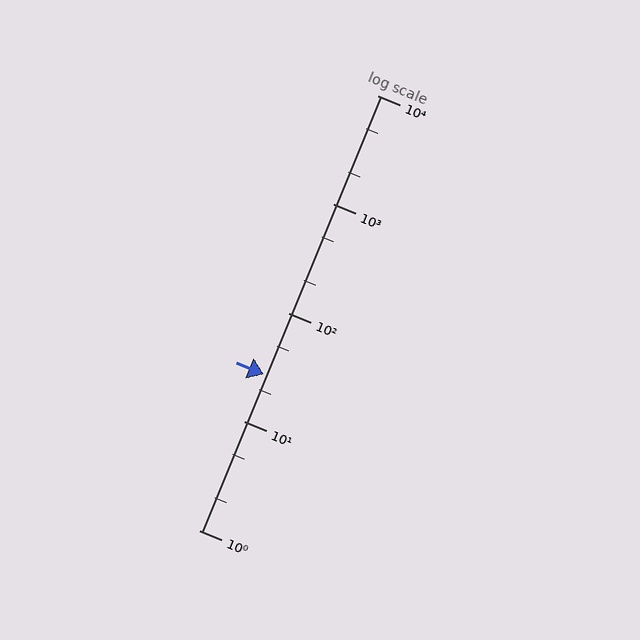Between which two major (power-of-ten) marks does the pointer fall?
The pointer is between 10 and 100.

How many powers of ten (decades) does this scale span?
The scale spans 4 decades, from 1 to 10000.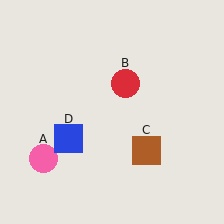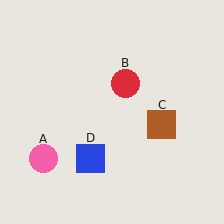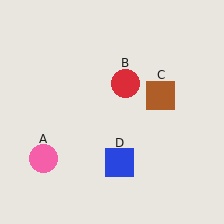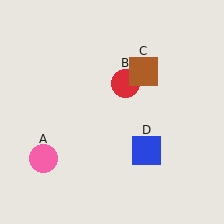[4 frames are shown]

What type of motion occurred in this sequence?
The brown square (object C), blue square (object D) rotated counterclockwise around the center of the scene.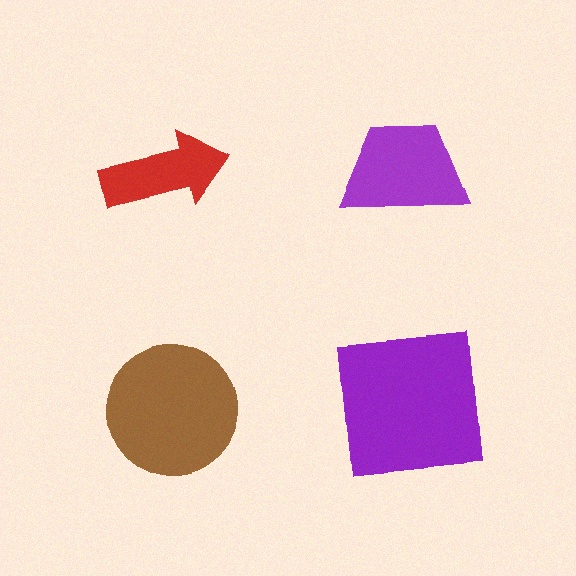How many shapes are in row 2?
2 shapes.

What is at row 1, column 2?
A purple trapezoid.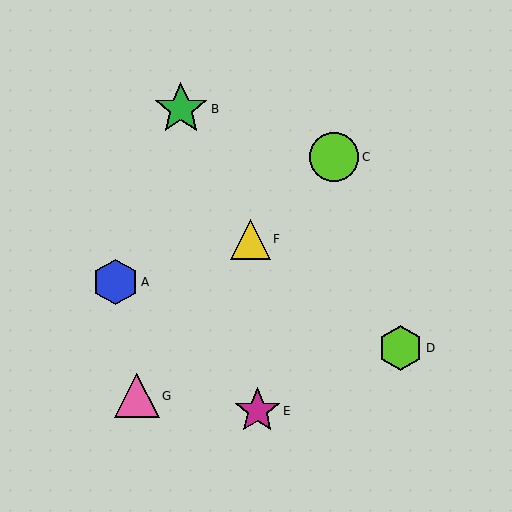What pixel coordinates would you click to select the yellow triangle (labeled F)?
Click at (250, 239) to select the yellow triangle F.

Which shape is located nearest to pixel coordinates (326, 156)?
The lime circle (labeled C) at (334, 157) is nearest to that location.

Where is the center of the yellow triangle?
The center of the yellow triangle is at (250, 239).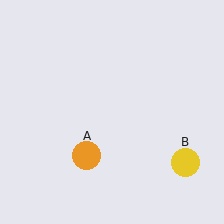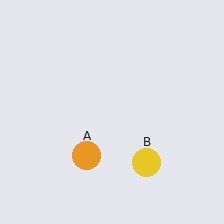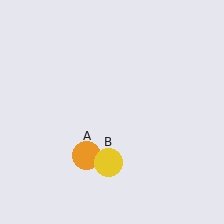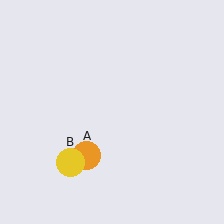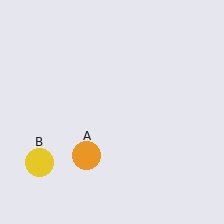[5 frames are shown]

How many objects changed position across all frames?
1 object changed position: yellow circle (object B).